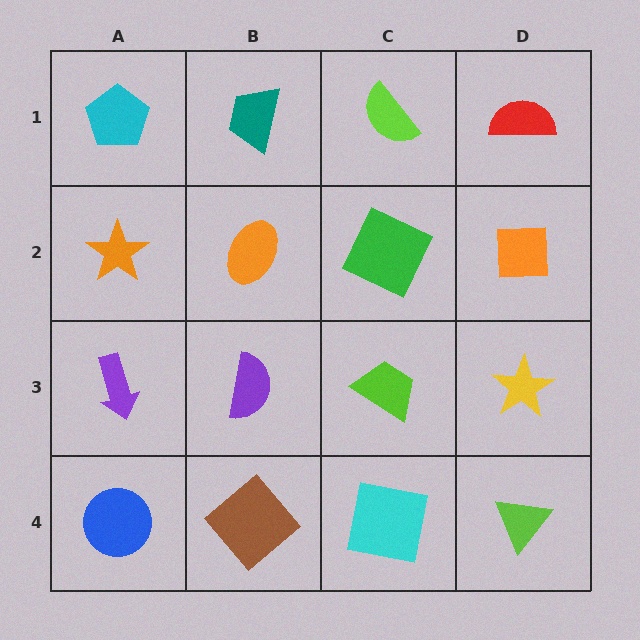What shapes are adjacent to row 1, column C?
A green square (row 2, column C), a teal trapezoid (row 1, column B), a red semicircle (row 1, column D).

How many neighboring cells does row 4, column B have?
3.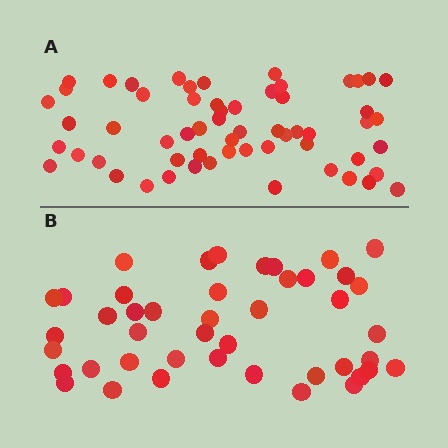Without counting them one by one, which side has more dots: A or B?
Region A (the top region) has more dots.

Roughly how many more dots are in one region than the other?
Region A has approximately 15 more dots than region B.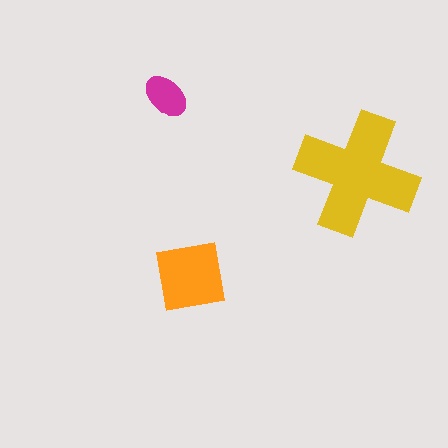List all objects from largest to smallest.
The yellow cross, the orange square, the magenta ellipse.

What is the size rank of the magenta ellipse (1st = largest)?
3rd.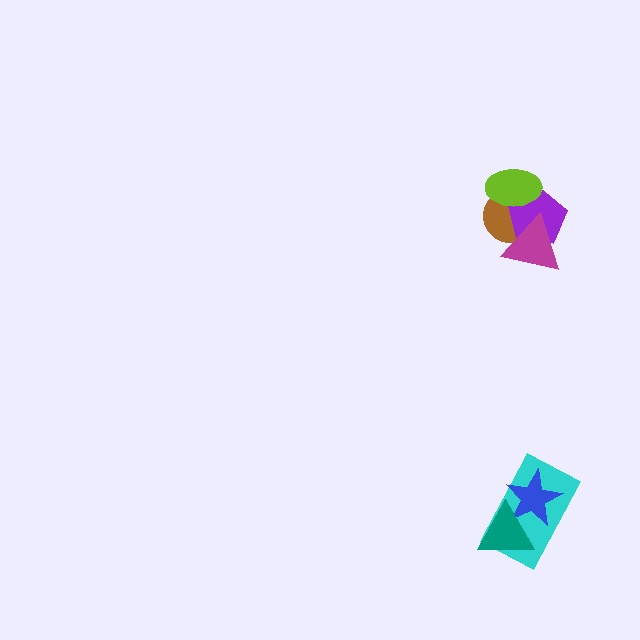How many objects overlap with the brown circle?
3 objects overlap with the brown circle.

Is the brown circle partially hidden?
Yes, it is partially covered by another shape.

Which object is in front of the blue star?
The teal triangle is in front of the blue star.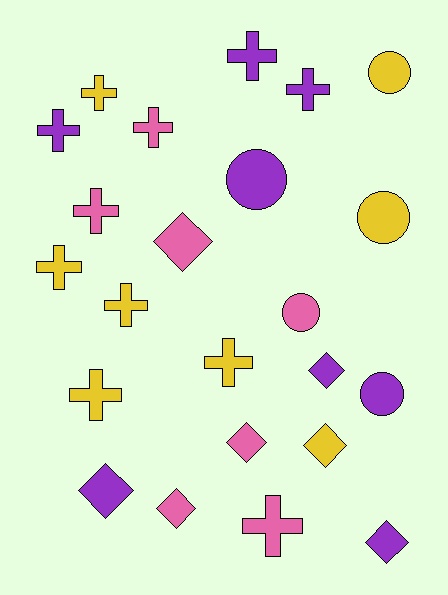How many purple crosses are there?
There are 3 purple crosses.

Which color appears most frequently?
Purple, with 8 objects.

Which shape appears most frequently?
Cross, with 11 objects.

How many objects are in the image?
There are 23 objects.